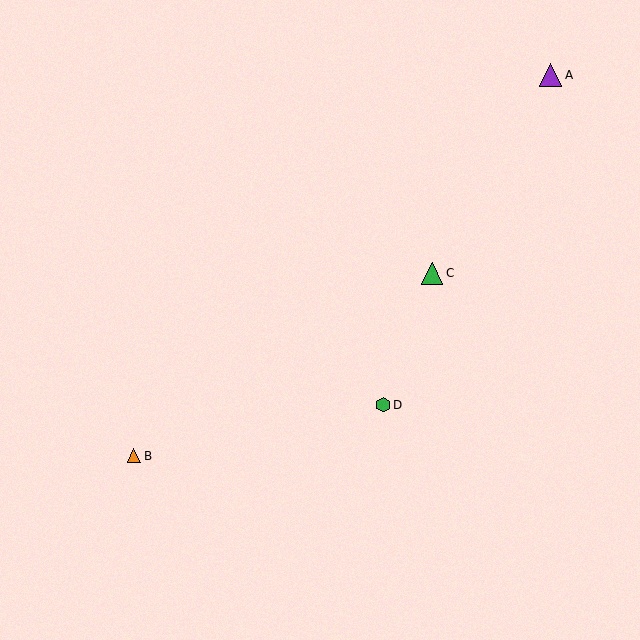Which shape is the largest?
The purple triangle (labeled A) is the largest.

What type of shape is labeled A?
Shape A is a purple triangle.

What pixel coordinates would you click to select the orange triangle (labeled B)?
Click at (134, 456) to select the orange triangle B.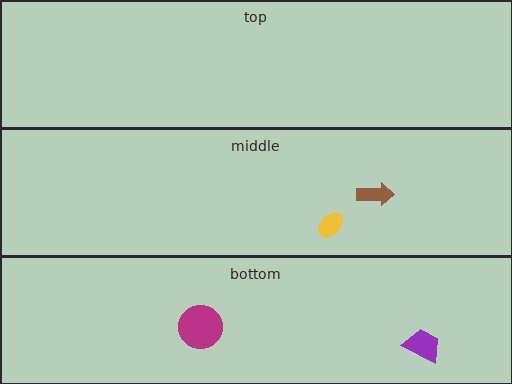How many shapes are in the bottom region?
2.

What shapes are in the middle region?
The yellow ellipse, the brown arrow.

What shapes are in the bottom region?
The purple trapezoid, the magenta circle.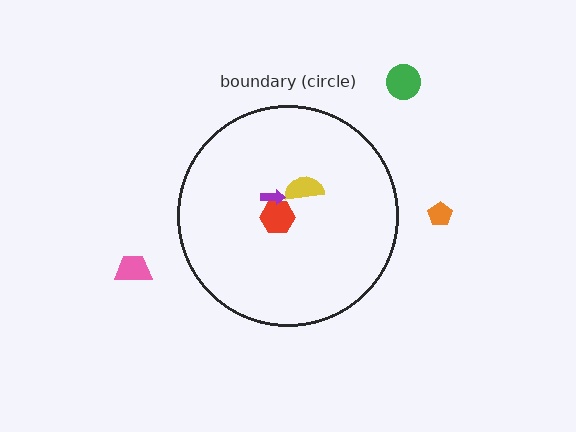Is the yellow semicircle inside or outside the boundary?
Inside.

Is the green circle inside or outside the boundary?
Outside.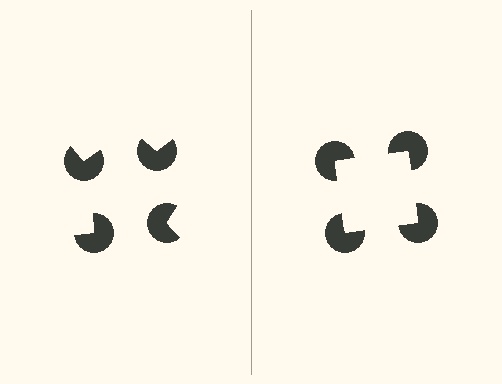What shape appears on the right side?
An illusory square.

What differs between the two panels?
The pac-man discs are positioned identically on both sides; only the wedge orientations differ. On the right they align to a square; on the left they are misaligned.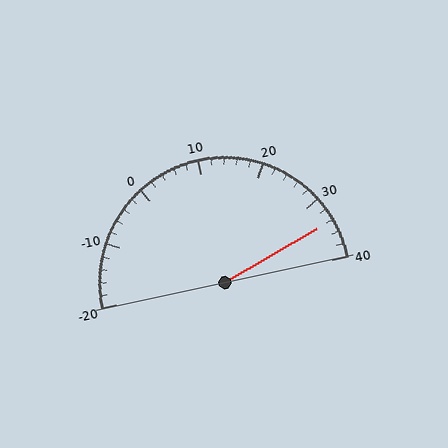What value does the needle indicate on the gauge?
The needle indicates approximately 34.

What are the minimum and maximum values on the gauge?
The gauge ranges from -20 to 40.